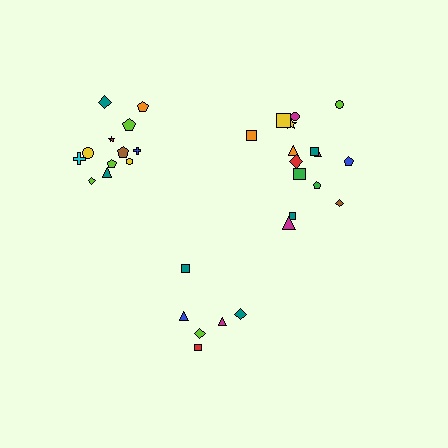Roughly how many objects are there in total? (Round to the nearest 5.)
Roughly 35 objects in total.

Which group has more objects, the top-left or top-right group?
The top-right group.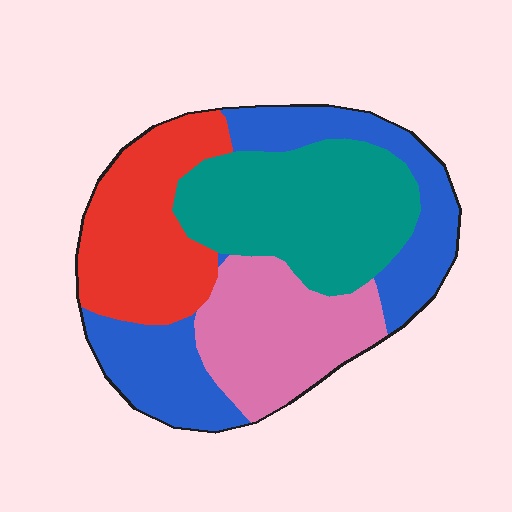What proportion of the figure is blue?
Blue takes up about one quarter (1/4) of the figure.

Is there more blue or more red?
Blue.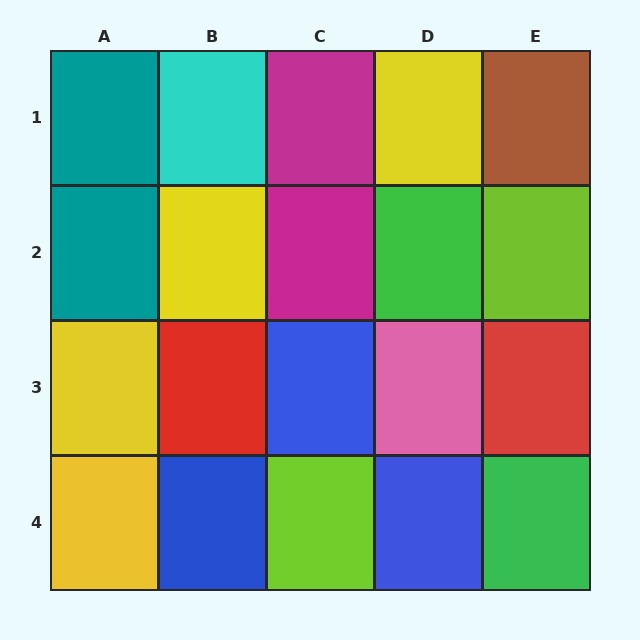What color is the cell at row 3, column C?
Blue.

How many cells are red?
2 cells are red.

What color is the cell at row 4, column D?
Blue.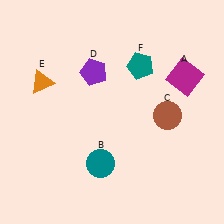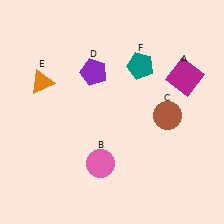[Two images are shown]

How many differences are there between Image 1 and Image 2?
There is 1 difference between the two images.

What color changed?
The circle (B) changed from teal in Image 1 to pink in Image 2.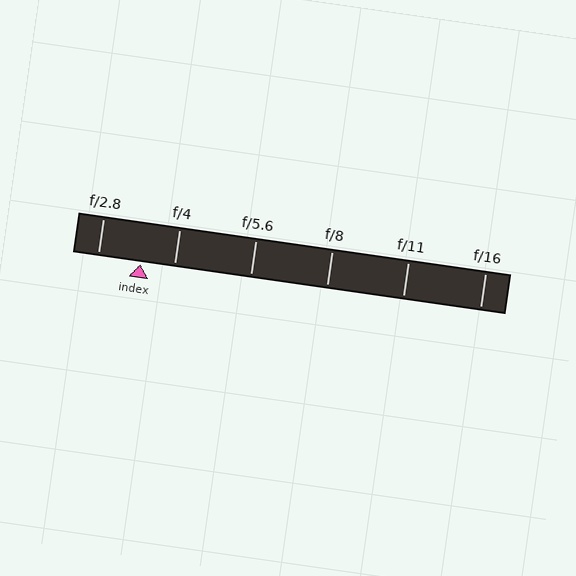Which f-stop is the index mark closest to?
The index mark is closest to f/4.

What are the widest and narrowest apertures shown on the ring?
The widest aperture shown is f/2.8 and the narrowest is f/16.